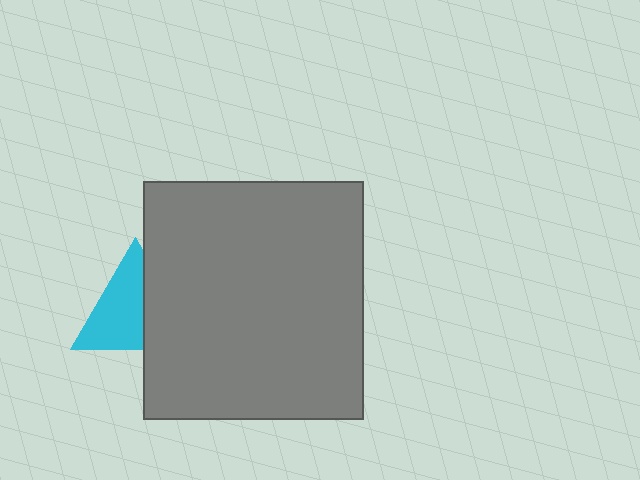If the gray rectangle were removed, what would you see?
You would see the complete cyan triangle.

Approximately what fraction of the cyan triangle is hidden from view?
Roughly 39% of the cyan triangle is hidden behind the gray rectangle.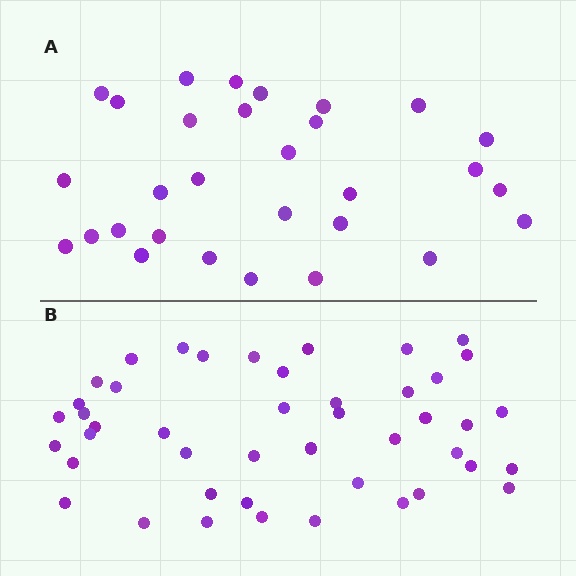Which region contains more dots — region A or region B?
Region B (the bottom region) has more dots.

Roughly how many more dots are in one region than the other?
Region B has approximately 15 more dots than region A.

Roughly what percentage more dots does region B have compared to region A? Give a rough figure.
About 50% more.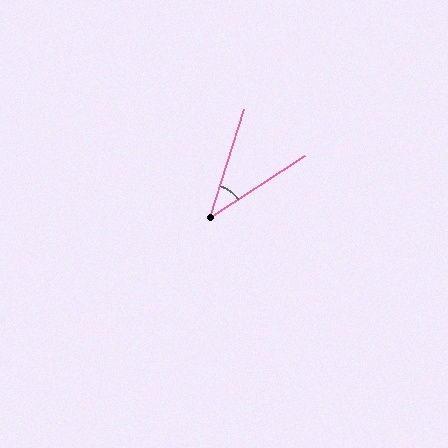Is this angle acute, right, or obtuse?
It is acute.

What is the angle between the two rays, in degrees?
Approximately 39 degrees.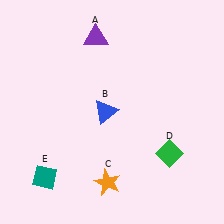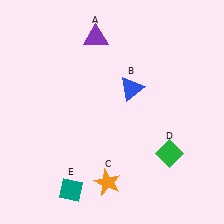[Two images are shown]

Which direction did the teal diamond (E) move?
The teal diamond (E) moved right.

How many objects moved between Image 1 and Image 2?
2 objects moved between the two images.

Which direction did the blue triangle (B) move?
The blue triangle (B) moved right.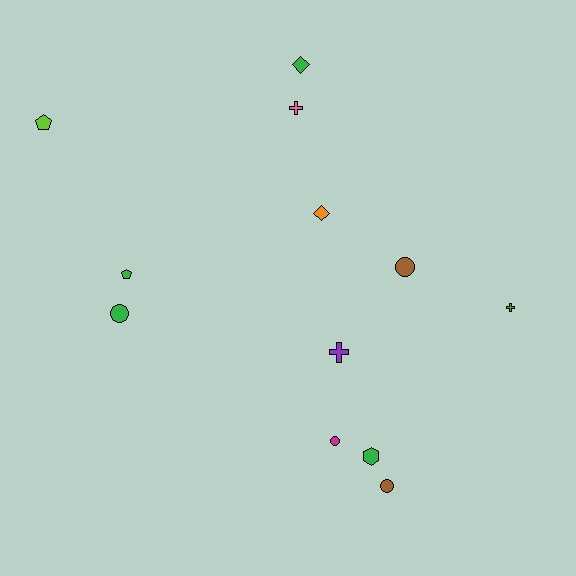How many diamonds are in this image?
There are 2 diamonds.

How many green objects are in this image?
There are 5 green objects.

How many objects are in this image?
There are 12 objects.